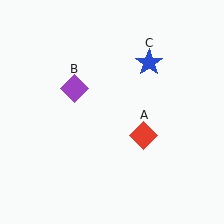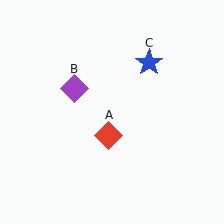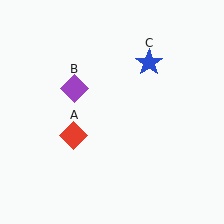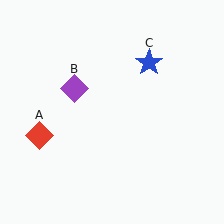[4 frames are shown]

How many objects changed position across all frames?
1 object changed position: red diamond (object A).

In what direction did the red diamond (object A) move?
The red diamond (object A) moved left.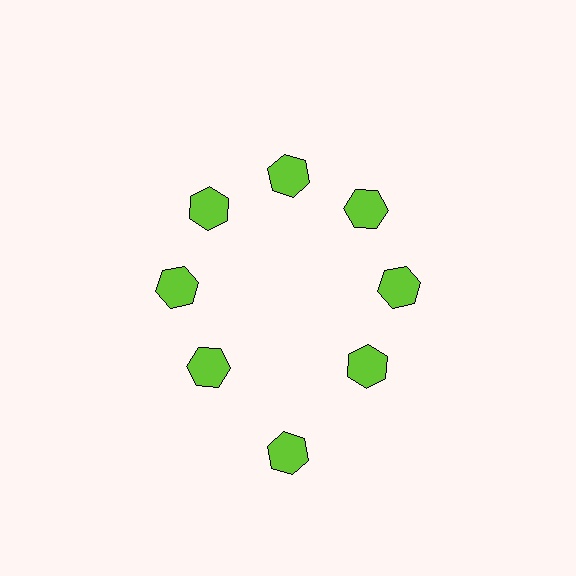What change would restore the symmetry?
The symmetry would be restored by moving it inward, back onto the ring so that all 8 hexagons sit at equal angles and equal distance from the center.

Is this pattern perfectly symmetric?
No. The 8 lime hexagons are arranged in a ring, but one element near the 6 o'clock position is pushed outward from the center, breaking the 8-fold rotational symmetry.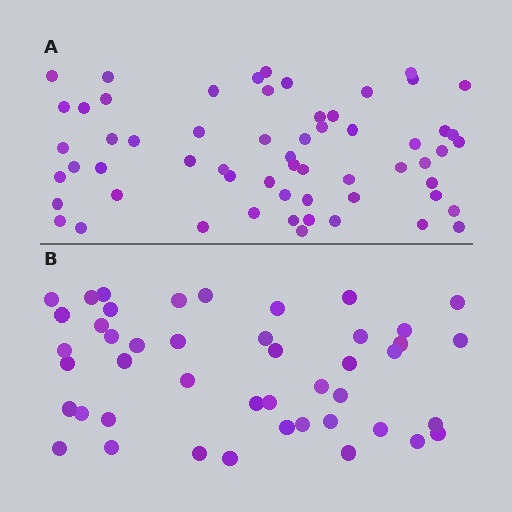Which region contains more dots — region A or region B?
Region A (the top region) has more dots.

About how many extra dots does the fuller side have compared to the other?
Region A has approximately 15 more dots than region B.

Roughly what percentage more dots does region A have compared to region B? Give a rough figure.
About 35% more.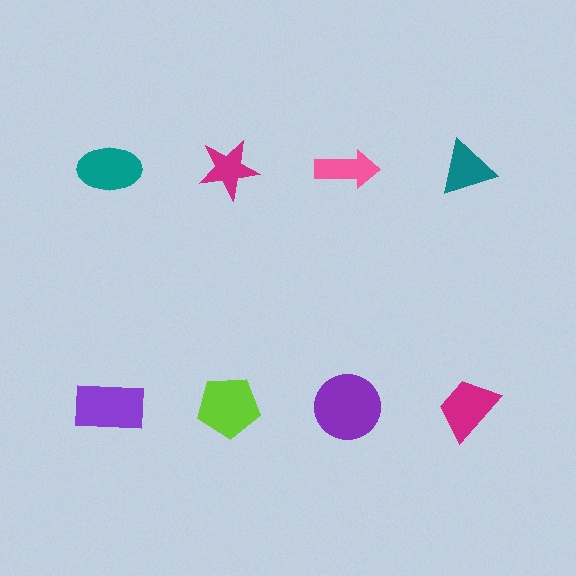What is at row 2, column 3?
A purple circle.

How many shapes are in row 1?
4 shapes.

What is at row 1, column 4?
A teal triangle.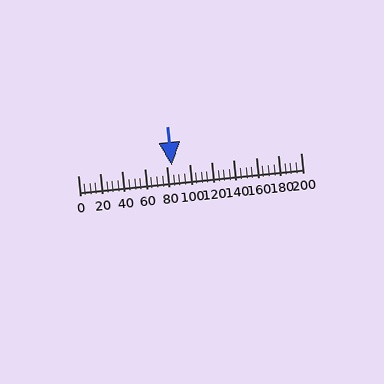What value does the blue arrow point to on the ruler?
The blue arrow points to approximately 84.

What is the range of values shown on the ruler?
The ruler shows values from 0 to 200.